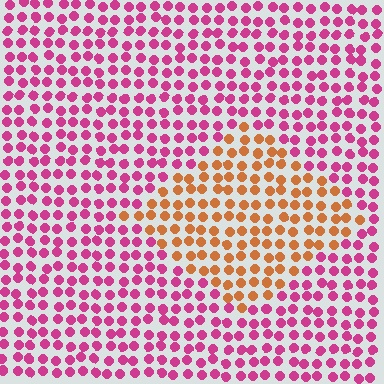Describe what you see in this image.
The image is filled with small magenta elements in a uniform arrangement. A diamond-shaped region is visible where the elements are tinted to a slightly different hue, forming a subtle color boundary.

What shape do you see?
I see a diamond.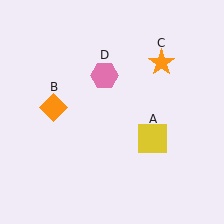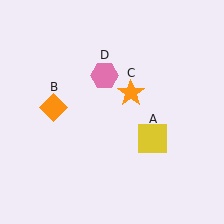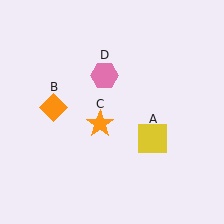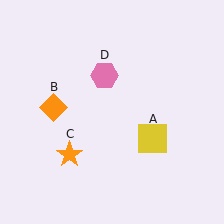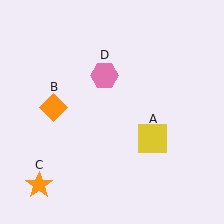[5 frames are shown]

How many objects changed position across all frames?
1 object changed position: orange star (object C).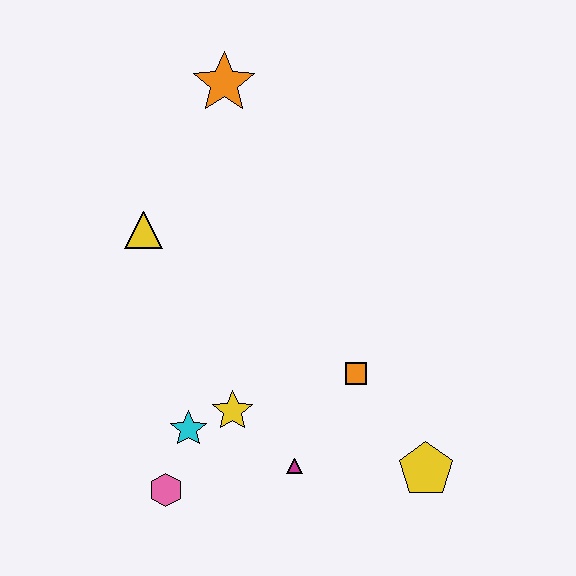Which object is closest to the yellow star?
The cyan star is closest to the yellow star.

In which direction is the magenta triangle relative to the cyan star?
The magenta triangle is to the right of the cyan star.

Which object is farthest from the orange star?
The yellow pentagon is farthest from the orange star.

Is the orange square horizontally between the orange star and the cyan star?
No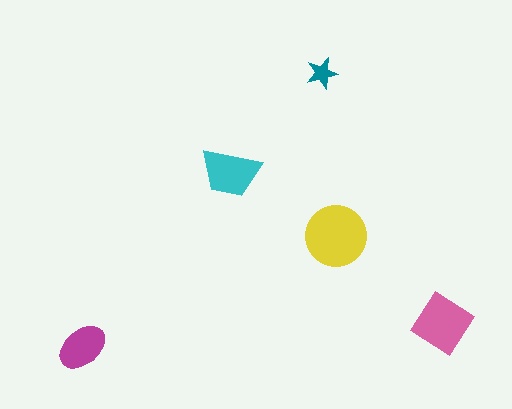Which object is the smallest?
The teal star.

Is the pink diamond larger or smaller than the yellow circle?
Smaller.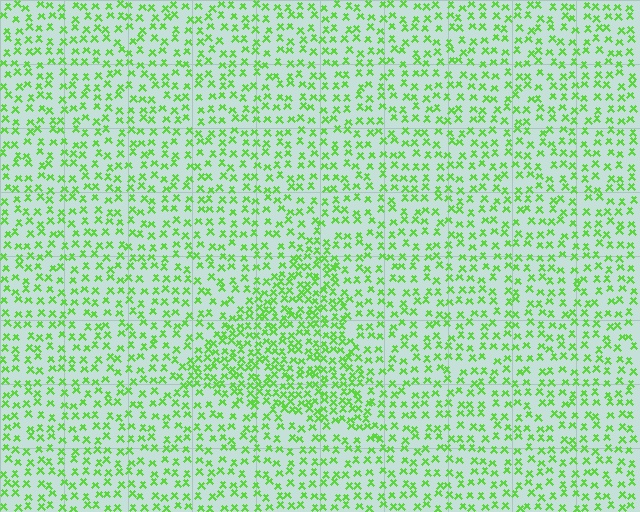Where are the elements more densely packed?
The elements are more densely packed inside the triangle boundary.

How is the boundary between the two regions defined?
The boundary is defined by a change in element density (approximately 1.8x ratio). All elements are the same color, size, and shape.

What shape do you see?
I see a triangle.